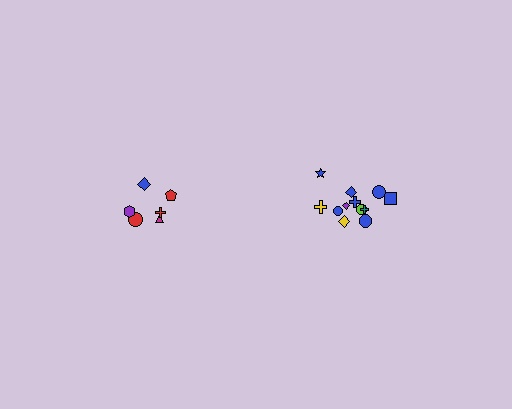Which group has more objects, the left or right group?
The right group.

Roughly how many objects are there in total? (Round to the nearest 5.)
Roughly 20 objects in total.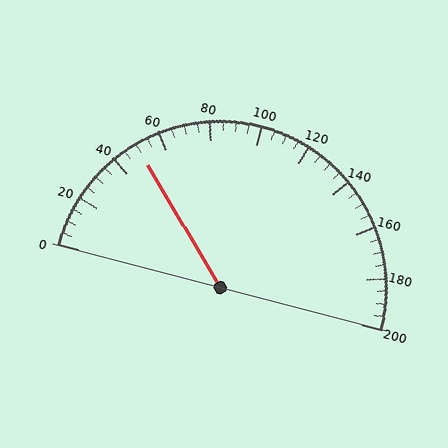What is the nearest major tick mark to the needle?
The nearest major tick mark is 40.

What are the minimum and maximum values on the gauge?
The gauge ranges from 0 to 200.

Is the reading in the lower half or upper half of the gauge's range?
The reading is in the lower half of the range (0 to 200).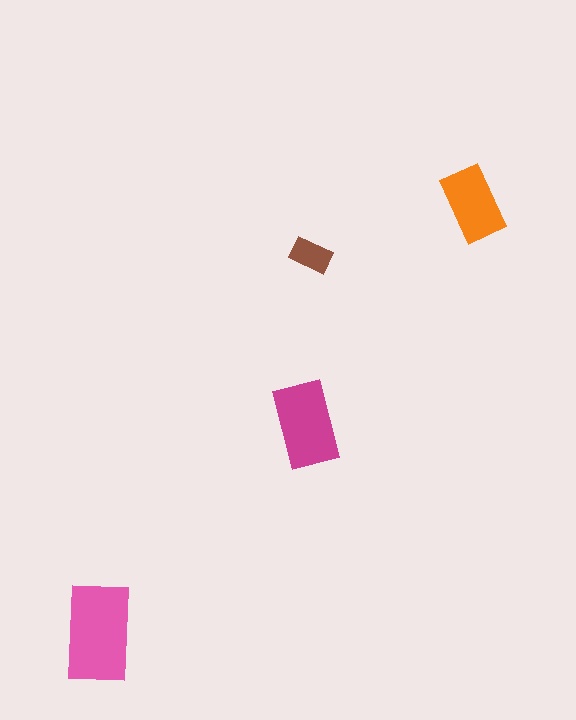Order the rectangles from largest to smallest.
the pink one, the magenta one, the orange one, the brown one.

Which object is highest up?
The orange rectangle is topmost.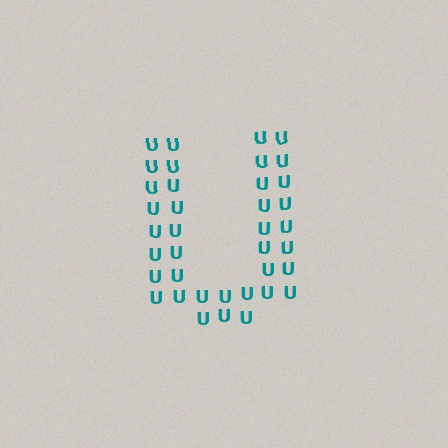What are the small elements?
The small elements are letter U's.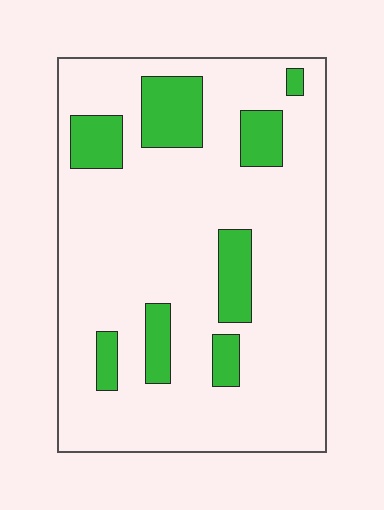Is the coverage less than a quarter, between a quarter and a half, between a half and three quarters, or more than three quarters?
Less than a quarter.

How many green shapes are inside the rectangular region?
8.